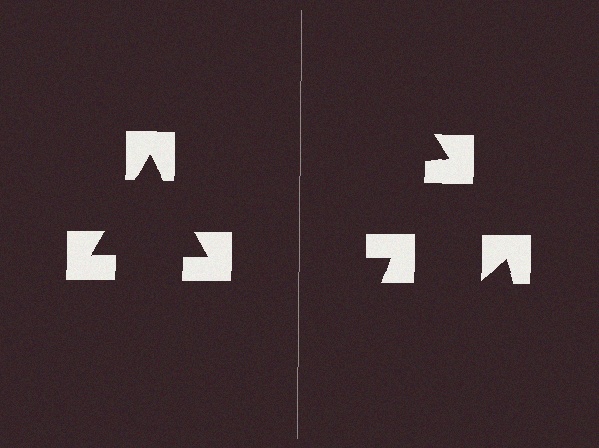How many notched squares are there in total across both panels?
6 — 3 on each side.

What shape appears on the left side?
An illusory triangle.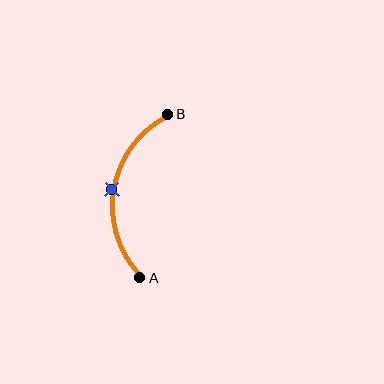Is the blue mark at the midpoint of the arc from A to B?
Yes. The blue mark lies on the arc at equal arc-length from both A and B — it is the arc midpoint.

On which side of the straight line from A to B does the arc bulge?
The arc bulges to the left of the straight line connecting A and B.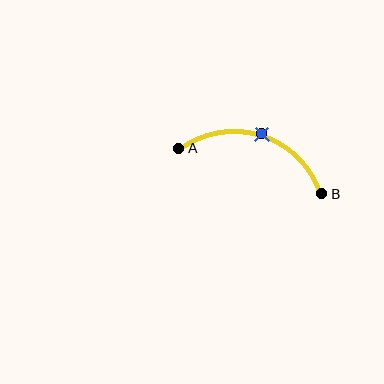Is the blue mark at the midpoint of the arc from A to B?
Yes. The blue mark lies on the arc at equal arc-length from both A and B — it is the arc midpoint.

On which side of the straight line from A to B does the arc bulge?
The arc bulges above the straight line connecting A and B.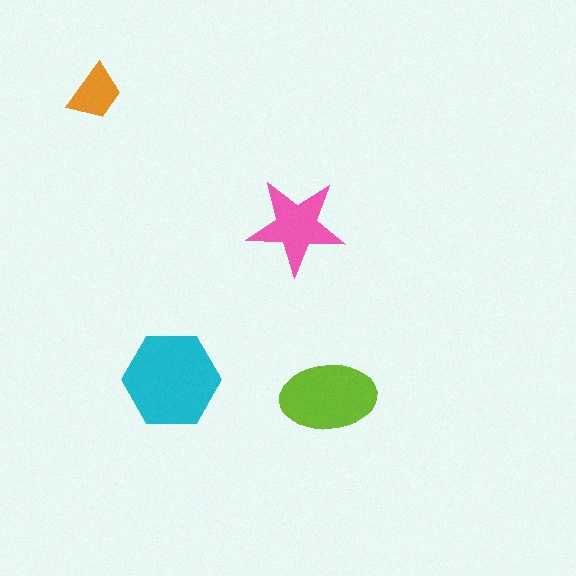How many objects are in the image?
There are 4 objects in the image.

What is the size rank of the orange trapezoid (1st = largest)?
4th.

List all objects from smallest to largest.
The orange trapezoid, the pink star, the lime ellipse, the cyan hexagon.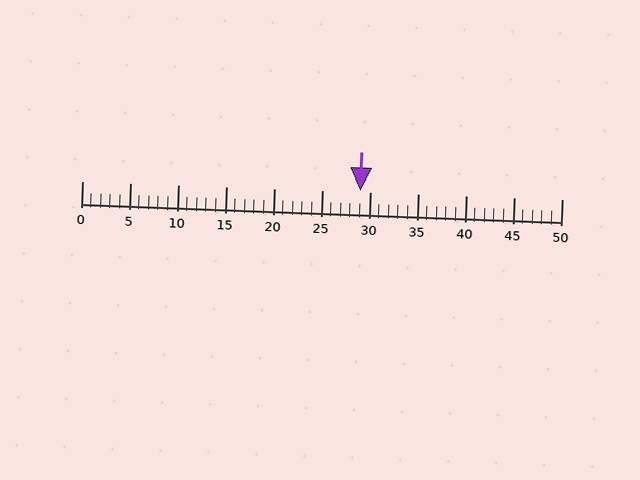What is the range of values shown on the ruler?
The ruler shows values from 0 to 50.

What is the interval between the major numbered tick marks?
The major tick marks are spaced 5 units apart.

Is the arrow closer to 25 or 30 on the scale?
The arrow is closer to 30.